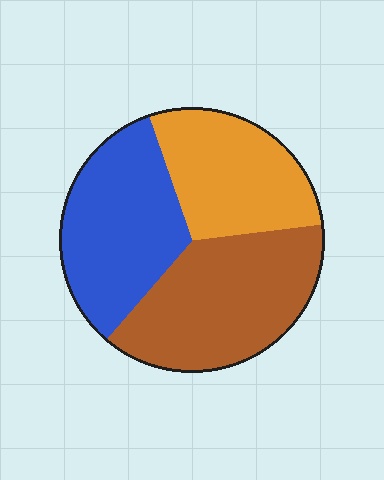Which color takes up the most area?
Brown, at roughly 40%.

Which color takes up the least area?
Orange, at roughly 30%.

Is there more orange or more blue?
Blue.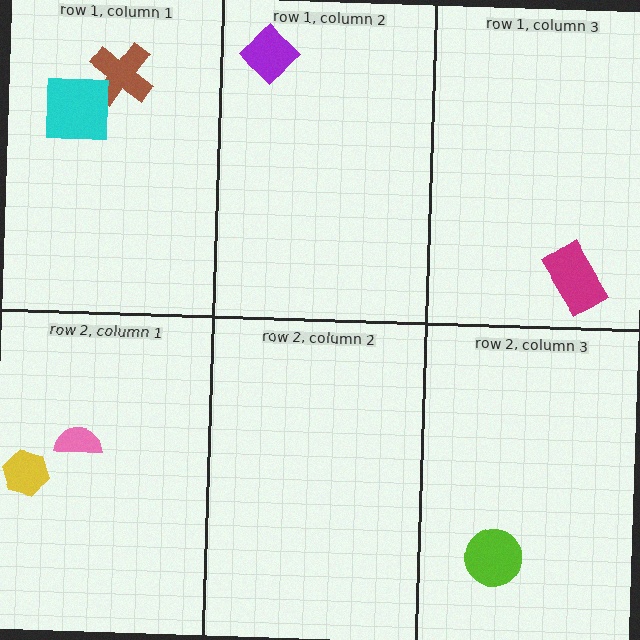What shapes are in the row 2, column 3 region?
The lime circle.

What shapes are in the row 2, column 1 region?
The yellow hexagon, the pink semicircle.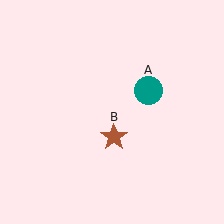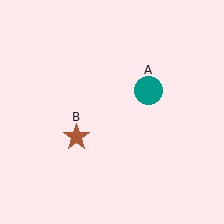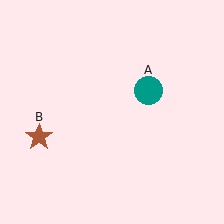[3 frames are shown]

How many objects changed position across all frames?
1 object changed position: brown star (object B).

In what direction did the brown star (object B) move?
The brown star (object B) moved left.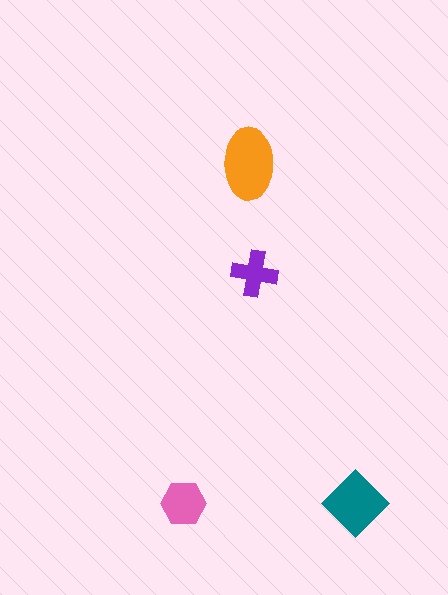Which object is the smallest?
The purple cross.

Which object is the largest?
The orange ellipse.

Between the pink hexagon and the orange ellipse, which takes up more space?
The orange ellipse.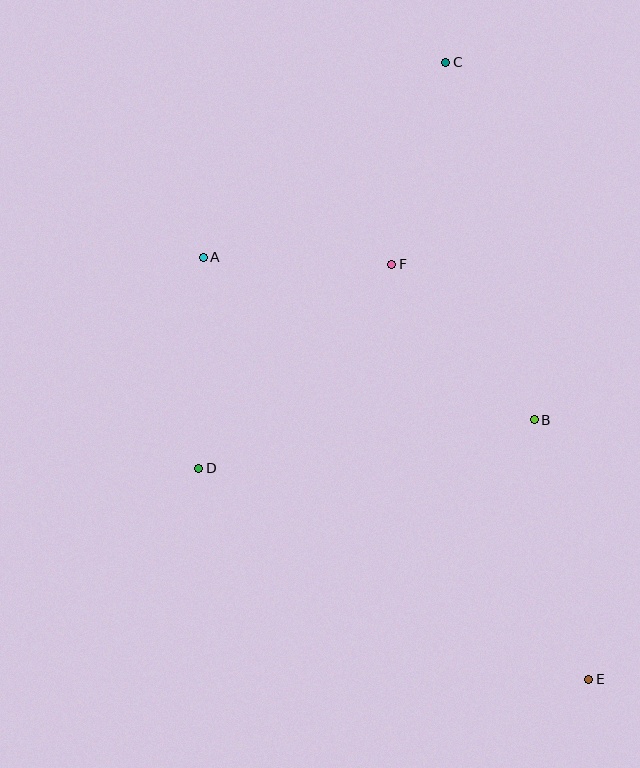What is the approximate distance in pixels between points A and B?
The distance between A and B is approximately 368 pixels.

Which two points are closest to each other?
Points A and F are closest to each other.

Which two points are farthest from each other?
Points C and E are farthest from each other.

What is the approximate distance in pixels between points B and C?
The distance between B and C is approximately 368 pixels.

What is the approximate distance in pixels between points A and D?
The distance between A and D is approximately 211 pixels.